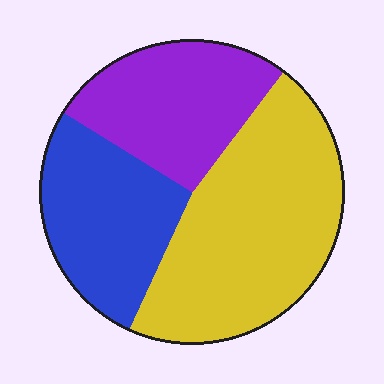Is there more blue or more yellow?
Yellow.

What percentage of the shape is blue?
Blue covers 27% of the shape.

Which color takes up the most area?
Yellow, at roughly 45%.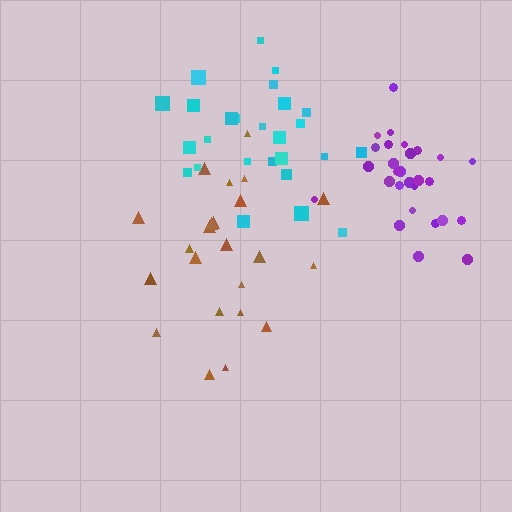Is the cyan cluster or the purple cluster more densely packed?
Purple.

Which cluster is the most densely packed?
Purple.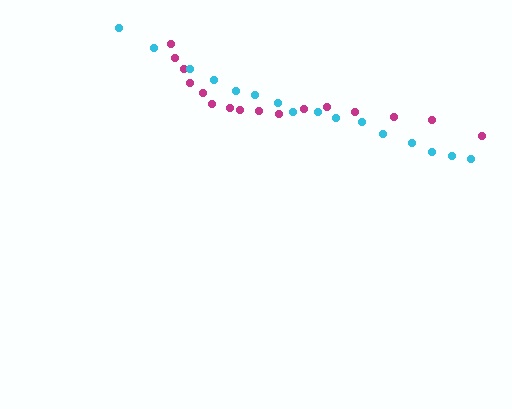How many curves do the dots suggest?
There are 2 distinct paths.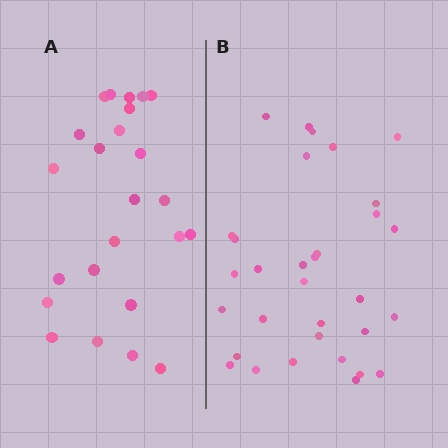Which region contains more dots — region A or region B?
Region B (the right region) has more dots.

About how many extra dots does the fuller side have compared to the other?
Region B has roughly 8 or so more dots than region A.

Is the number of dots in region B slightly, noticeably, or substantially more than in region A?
Region B has noticeably more, but not dramatically so. The ratio is roughly 1.3 to 1.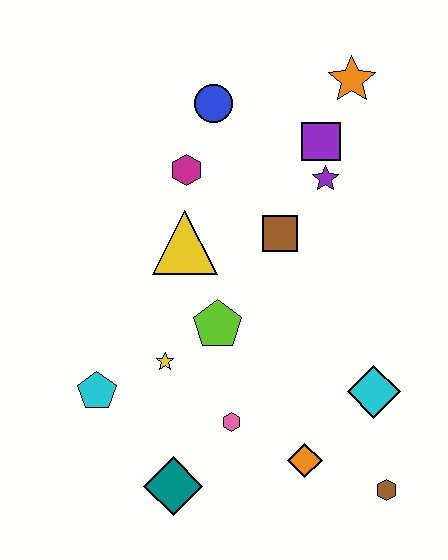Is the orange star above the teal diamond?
Yes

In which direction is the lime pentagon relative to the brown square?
The lime pentagon is below the brown square.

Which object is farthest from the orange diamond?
The orange star is farthest from the orange diamond.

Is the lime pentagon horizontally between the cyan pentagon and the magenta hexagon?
No